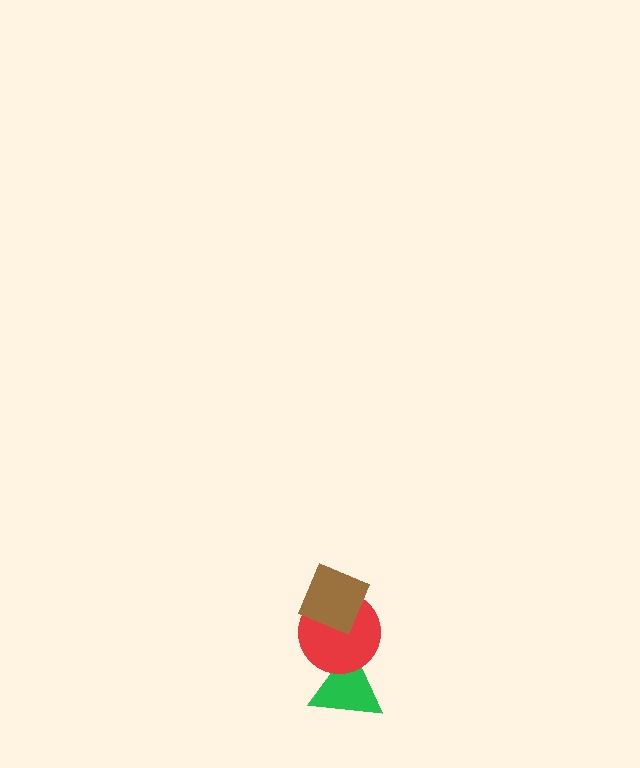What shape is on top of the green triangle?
The red circle is on top of the green triangle.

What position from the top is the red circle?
The red circle is 2nd from the top.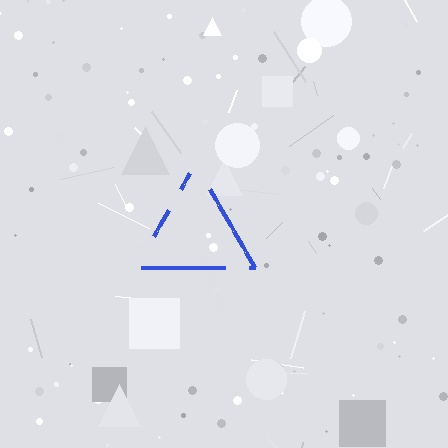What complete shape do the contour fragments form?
The contour fragments form a triangle.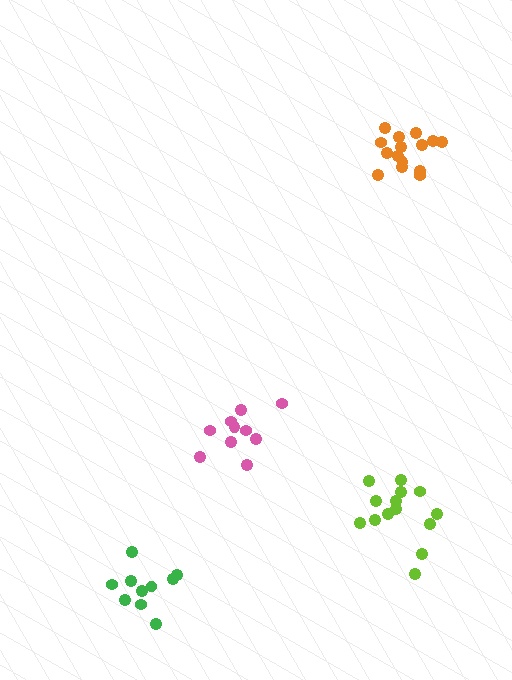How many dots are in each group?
Group 1: 11 dots, Group 2: 10 dots, Group 3: 15 dots, Group 4: 14 dots (50 total).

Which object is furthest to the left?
The green cluster is leftmost.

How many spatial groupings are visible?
There are 4 spatial groupings.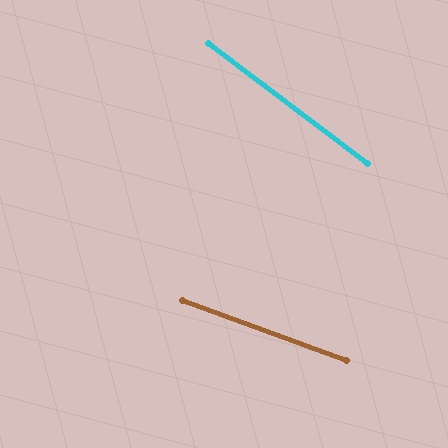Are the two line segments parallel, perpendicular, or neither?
Neither parallel nor perpendicular — they differ by about 17°.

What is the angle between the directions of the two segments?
Approximately 17 degrees.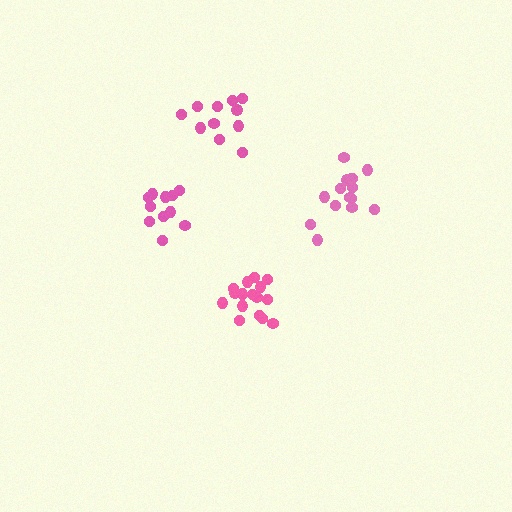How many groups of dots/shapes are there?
There are 4 groups.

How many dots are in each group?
Group 1: 11 dots, Group 2: 15 dots, Group 3: 16 dots, Group 4: 11 dots (53 total).